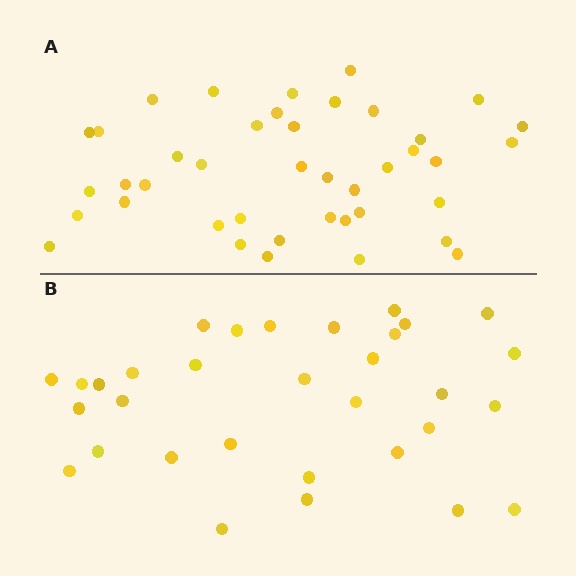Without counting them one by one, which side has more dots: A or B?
Region A (the top region) has more dots.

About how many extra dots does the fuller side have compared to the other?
Region A has roughly 8 or so more dots than region B.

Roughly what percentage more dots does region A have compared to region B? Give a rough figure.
About 30% more.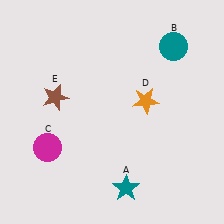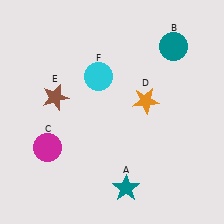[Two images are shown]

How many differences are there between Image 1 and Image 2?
There is 1 difference between the two images.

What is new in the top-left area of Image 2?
A cyan circle (F) was added in the top-left area of Image 2.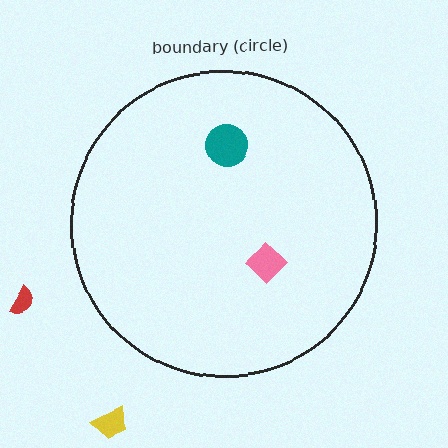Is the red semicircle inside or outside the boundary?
Outside.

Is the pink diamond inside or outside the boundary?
Inside.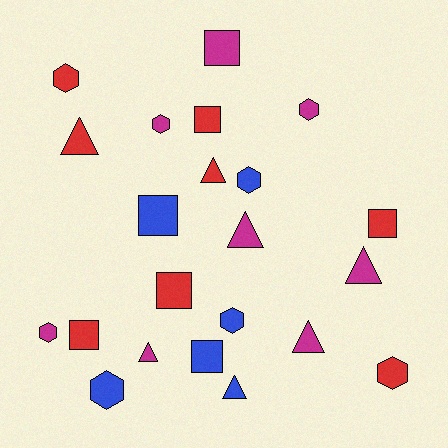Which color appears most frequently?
Magenta, with 8 objects.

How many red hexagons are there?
There are 2 red hexagons.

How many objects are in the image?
There are 22 objects.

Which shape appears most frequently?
Hexagon, with 8 objects.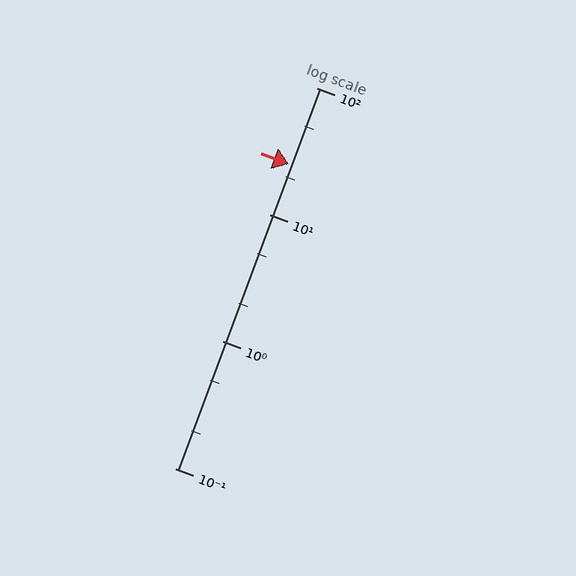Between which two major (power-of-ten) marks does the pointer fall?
The pointer is between 10 and 100.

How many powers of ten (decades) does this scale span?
The scale spans 3 decades, from 0.1 to 100.